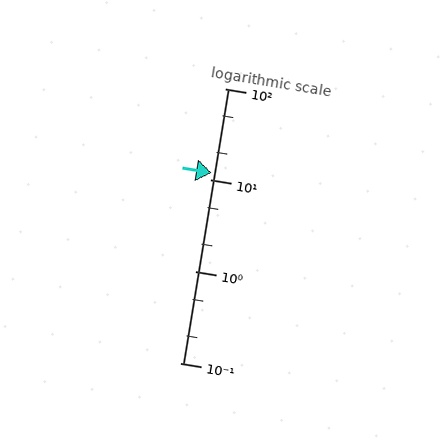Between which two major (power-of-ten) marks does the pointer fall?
The pointer is between 10 and 100.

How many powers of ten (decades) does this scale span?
The scale spans 3 decades, from 0.1 to 100.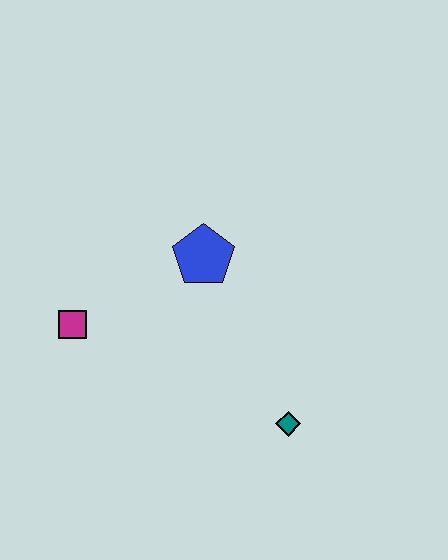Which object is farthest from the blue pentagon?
The teal diamond is farthest from the blue pentagon.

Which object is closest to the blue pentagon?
The magenta square is closest to the blue pentagon.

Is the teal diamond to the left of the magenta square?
No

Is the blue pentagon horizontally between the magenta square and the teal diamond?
Yes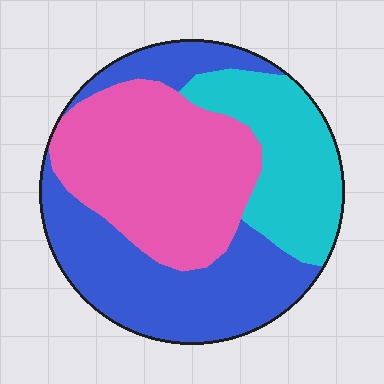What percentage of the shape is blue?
Blue takes up between a third and a half of the shape.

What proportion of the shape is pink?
Pink covers about 40% of the shape.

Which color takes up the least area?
Cyan, at roughly 25%.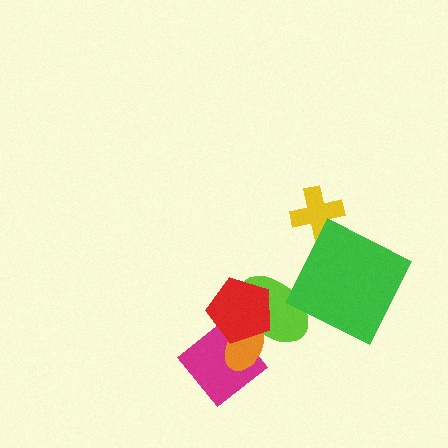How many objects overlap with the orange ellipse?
3 objects overlap with the orange ellipse.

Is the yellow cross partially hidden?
No, no other shape covers it.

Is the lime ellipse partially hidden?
Yes, it is partially covered by another shape.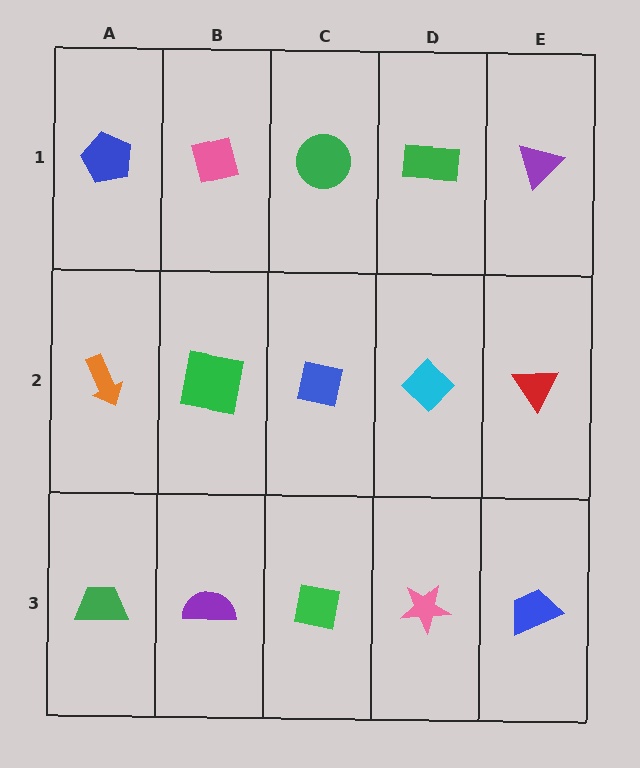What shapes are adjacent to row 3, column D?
A cyan diamond (row 2, column D), a green square (row 3, column C), a blue trapezoid (row 3, column E).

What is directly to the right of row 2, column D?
A red triangle.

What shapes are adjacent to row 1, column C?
A blue square (row 2, column C), a pink square (row 1, column B), a green rectangle (row 1, column D).